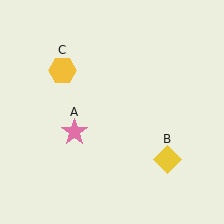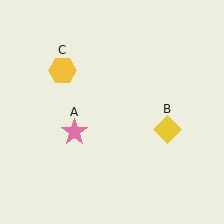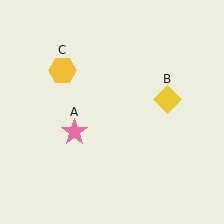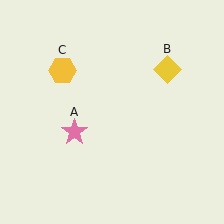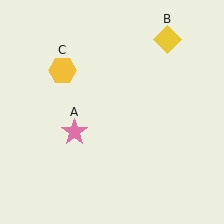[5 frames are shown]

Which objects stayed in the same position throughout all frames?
Pink star (object A) and yellow hexagon (object C) remained stationary.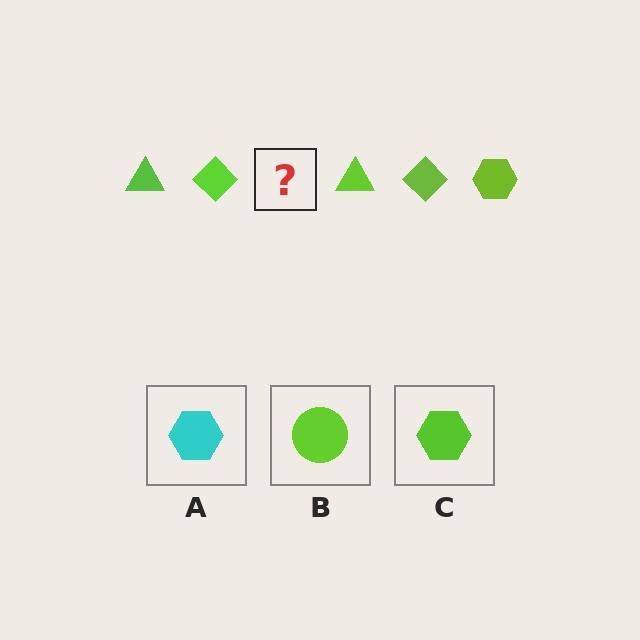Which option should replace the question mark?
Option C.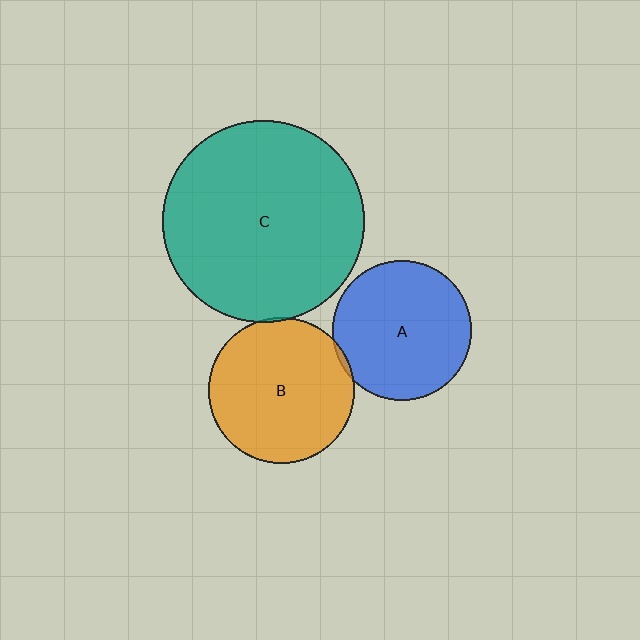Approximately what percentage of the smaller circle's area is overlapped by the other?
Approximately 5%.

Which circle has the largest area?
Circle C (teal).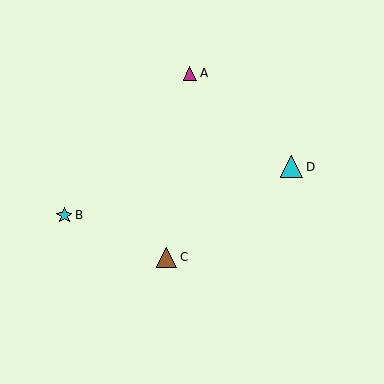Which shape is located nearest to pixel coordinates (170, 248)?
The brown triangle (labeled C) at (167, 257) is nearest to that location.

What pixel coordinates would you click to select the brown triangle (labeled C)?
Click at (167, 257) to select the brown triangle C.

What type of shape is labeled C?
Shape C is a brown triangle.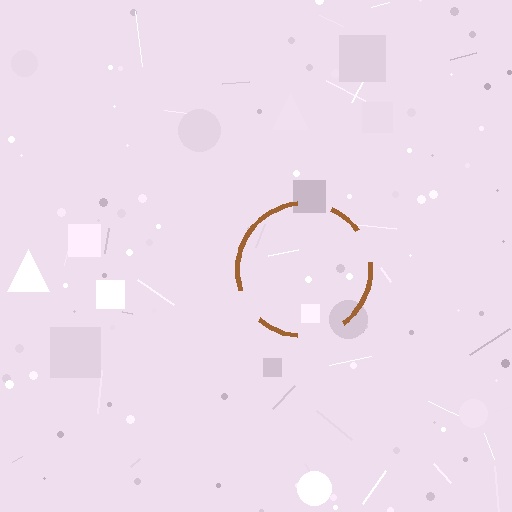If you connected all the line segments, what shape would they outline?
They would outline a circle.